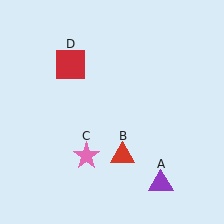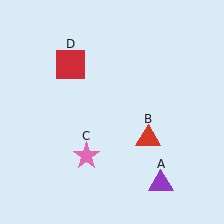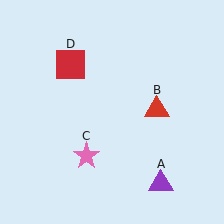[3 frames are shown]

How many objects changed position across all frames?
1 object changed position: red triangle (object B).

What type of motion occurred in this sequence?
The red triangle (object B) rotated counterclockwise around the center of the scene.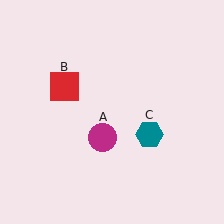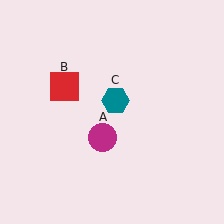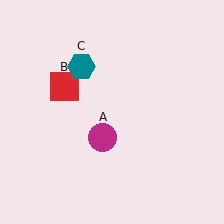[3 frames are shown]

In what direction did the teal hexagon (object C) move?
The teal hexagon (object C) moved up and to the left.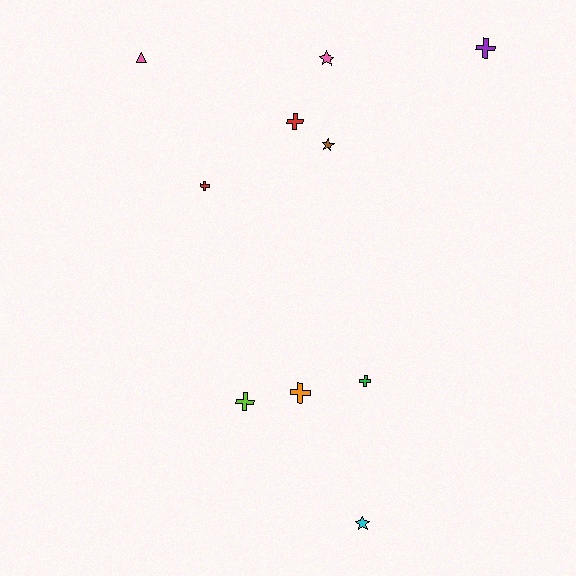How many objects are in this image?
There are 10 objects.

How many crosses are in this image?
There are 6 crosses.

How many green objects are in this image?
There is 1 green object.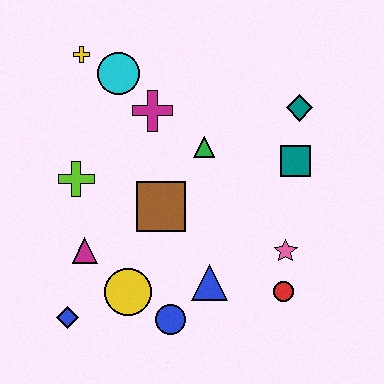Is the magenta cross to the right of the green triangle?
No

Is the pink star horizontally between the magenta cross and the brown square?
No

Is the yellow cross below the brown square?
No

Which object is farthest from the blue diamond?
The teal diamond is farthest from the blue diamond.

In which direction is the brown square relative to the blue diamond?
The brown square is above the blue diamond.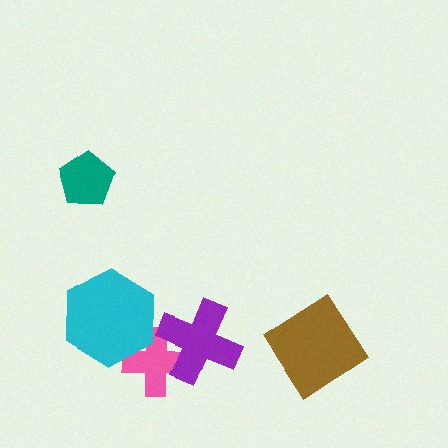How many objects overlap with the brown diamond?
0 objects overlap with the brown diamond.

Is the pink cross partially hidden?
Yes, it is partially covered by another shape.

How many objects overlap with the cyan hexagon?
1 object overlaps with the cyan hexagon.